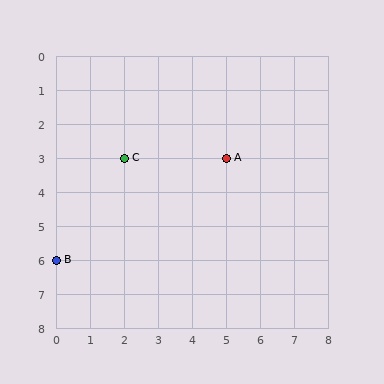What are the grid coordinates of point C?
Point C is at grid coordinates (2, 3).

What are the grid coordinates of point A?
Point A is at grid coordinates (5, 3).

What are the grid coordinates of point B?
Point B is at grid coordinates (0, 6).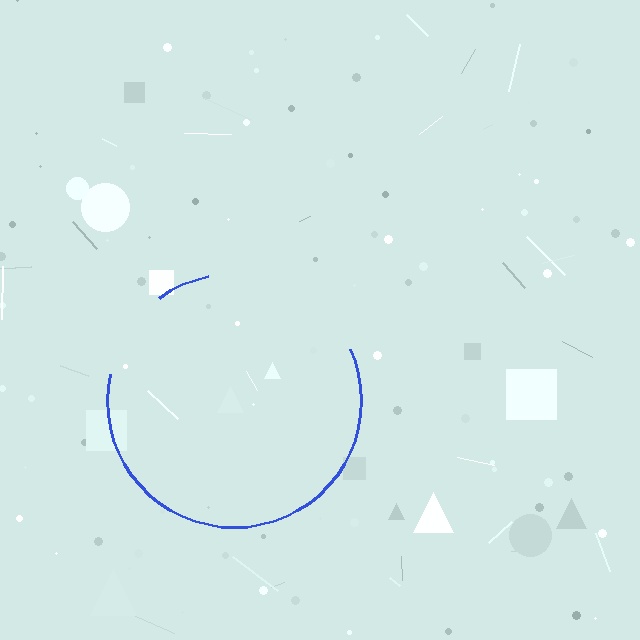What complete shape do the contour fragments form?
The contour fragments form a circle.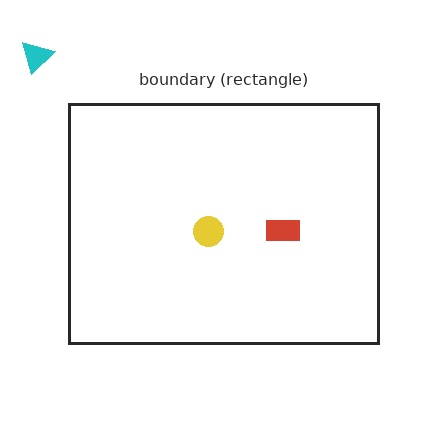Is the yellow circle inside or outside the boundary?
Inside.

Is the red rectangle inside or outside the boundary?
Inside.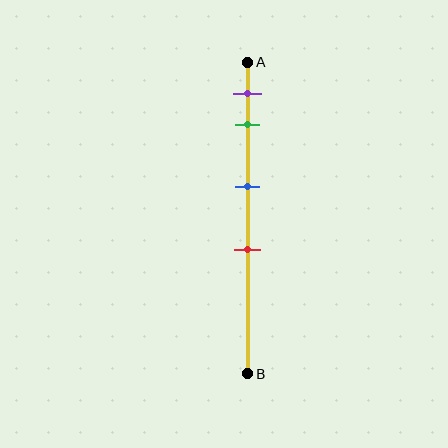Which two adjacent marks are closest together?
The purple and green marks are the closest adjacent pair.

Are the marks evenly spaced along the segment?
No, the marks are not evenly spaced.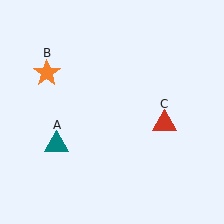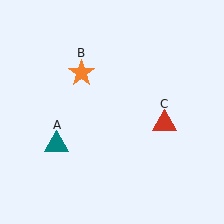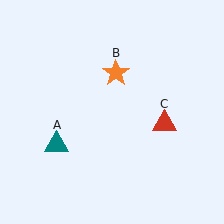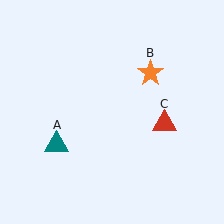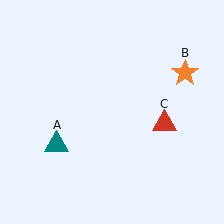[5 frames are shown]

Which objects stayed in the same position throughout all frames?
Teal triangle (object A) and red triangle (object C) remained stationary.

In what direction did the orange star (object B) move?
The orange star (object B) moved right.